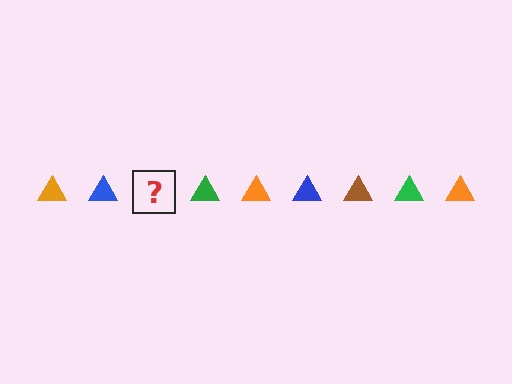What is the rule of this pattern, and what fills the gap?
The rule is that the pattern cycles through orange, blue, brown, green triangles. The gap should be filled with a brown triangle.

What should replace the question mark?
The question mark should be replaced with a brown triangle.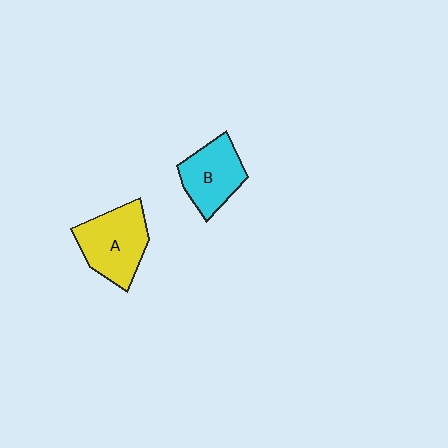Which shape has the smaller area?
Shape B (cyan).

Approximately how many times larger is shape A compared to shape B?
Approximately 1.2 times.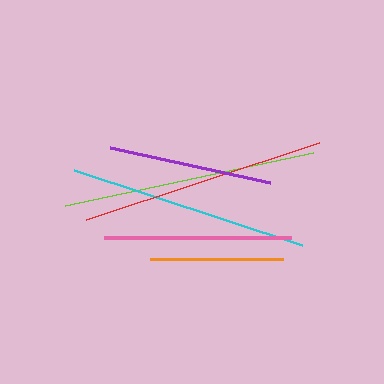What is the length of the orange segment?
The orange segment is approximately 133 pixels long.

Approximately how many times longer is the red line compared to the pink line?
The red line is approximately 1.3 times the length of the pink line.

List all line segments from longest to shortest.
From longest to shortest: lime, red, cyan, pink, purple, orange.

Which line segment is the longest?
The lime line is the longest at approximately 254 pixels.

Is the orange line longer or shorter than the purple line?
The purple line is longer than the orange line.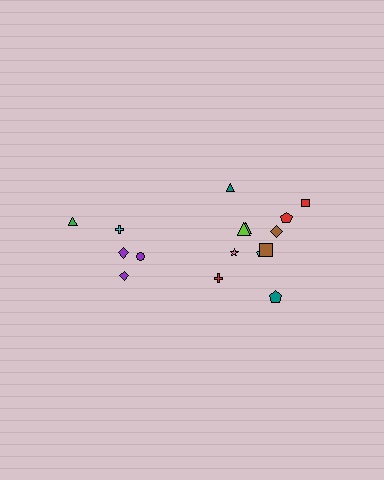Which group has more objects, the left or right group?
The right group.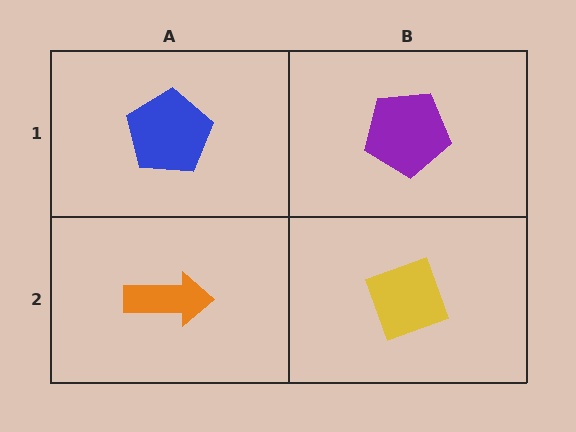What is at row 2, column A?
An orange arrow.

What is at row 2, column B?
A yellow diamond.